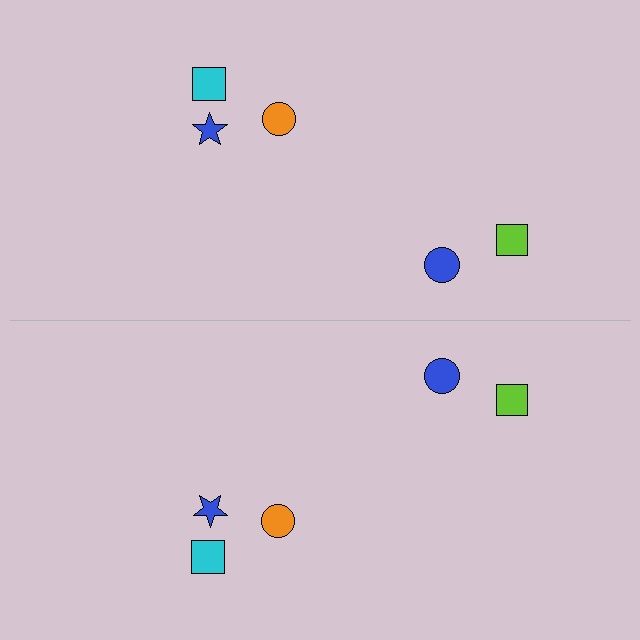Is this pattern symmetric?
Yes, this pattern has bilateral (reflection) symmetry.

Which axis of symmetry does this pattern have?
The pattern has a horizontal axis of symmetry running through the center of the image.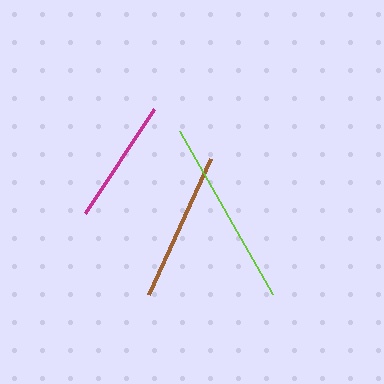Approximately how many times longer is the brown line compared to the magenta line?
The brown line is approximately 1.2 times the length of the magenta line.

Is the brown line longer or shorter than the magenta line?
The brown line is longer than the magenta line.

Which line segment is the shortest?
The magenta line is the shortest at approximately 124 pixels.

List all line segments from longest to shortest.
From longest to shortest: lime, brown, magenta.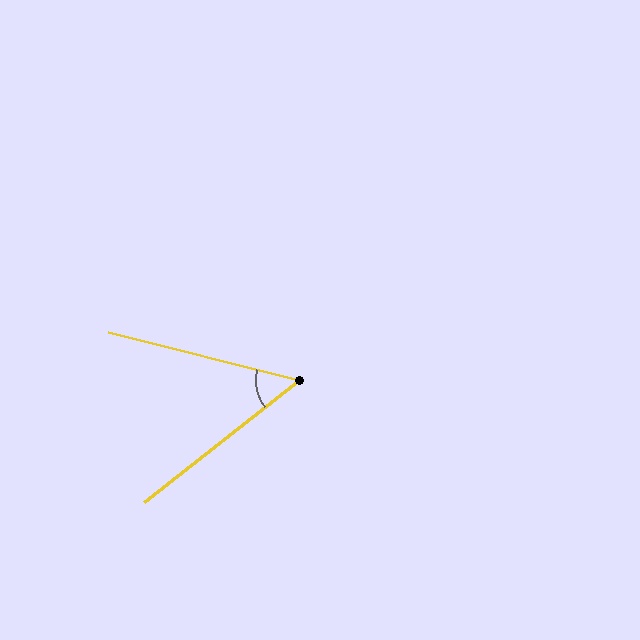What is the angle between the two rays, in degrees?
Approximately 53 degrees.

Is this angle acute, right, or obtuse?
It is acute.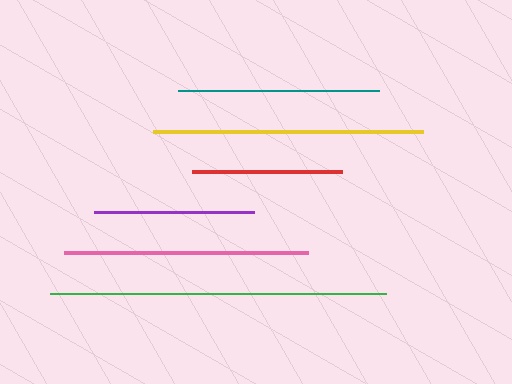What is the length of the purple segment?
The purple segment is approximately 160 pixels long.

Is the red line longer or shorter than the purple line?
The purple line is longer than the red line.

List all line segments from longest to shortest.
From longest to shortest: green, yellow, pink, teal, purple, red.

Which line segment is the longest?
The green line is the longest at approximately 337 pixels.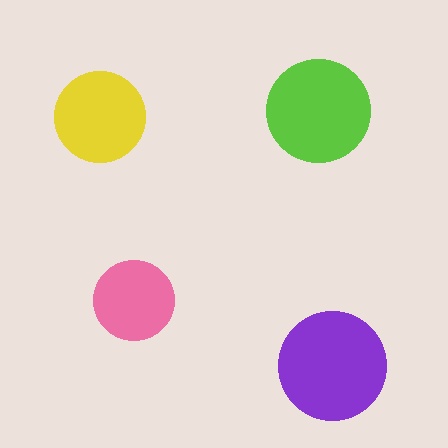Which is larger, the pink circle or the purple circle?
The purple one.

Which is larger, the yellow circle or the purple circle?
The purple one.